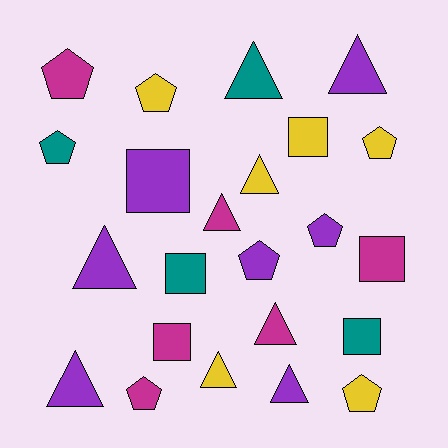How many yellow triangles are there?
There are 2 yellow triangles.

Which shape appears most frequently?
Triangle, with 9 objects.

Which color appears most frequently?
Purple, with 7 objects.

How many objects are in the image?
There are 23 objects.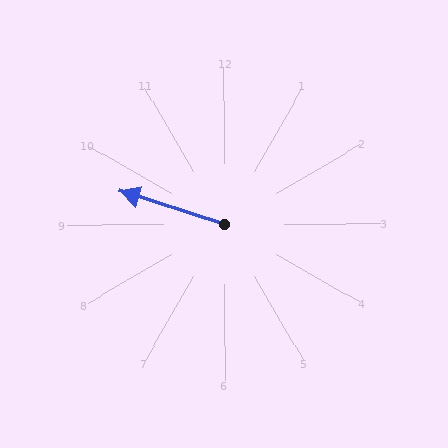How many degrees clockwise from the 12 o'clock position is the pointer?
Approximately 288 degrees.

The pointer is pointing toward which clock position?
Roughly 10 o'clock.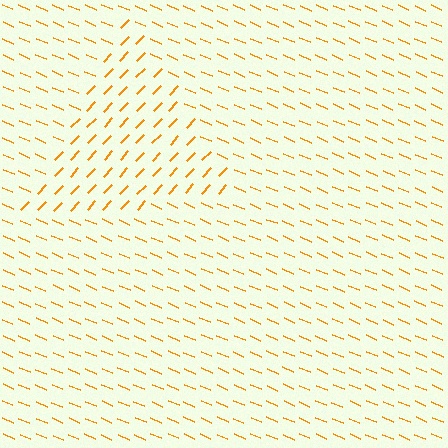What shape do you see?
I see a triangle.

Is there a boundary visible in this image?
Yes, there is a texture boundary formed by a change in line orientation.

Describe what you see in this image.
The image is filled with small orange line segments. A triangle region in the image has lines oriented differently from the surrounding lines, creating a visible texture boundary.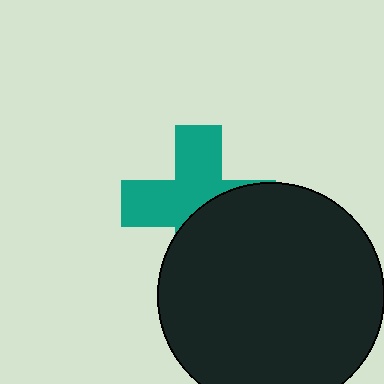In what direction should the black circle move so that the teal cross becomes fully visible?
The black circle should move down. That is the shortest direction to clear the overlap and leave the teal cross fully visible.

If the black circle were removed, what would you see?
You would see the complete teal cross.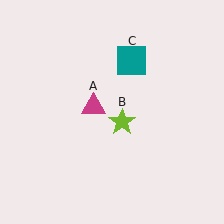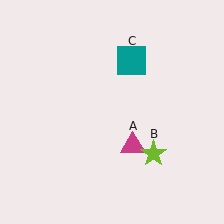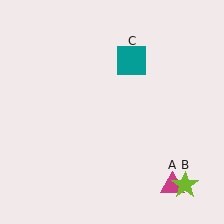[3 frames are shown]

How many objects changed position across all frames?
2 objects changed position: magenta triangle (object A), lime star (object B).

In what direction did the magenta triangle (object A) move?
The magenta triangle (object A) moved down and to the right.